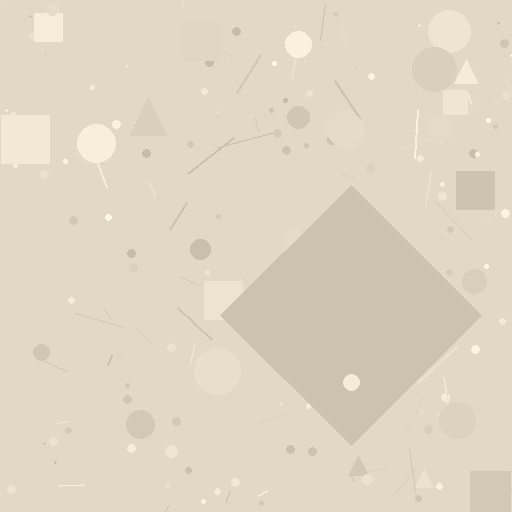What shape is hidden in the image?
A diamond is hidden in the image.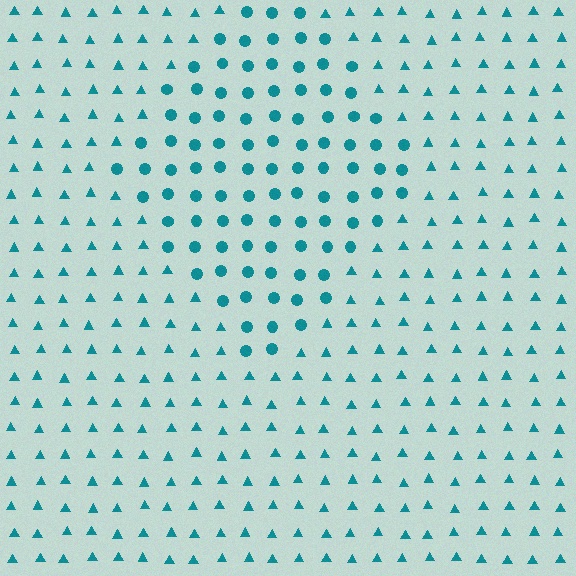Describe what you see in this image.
The image is filled with small teal elements arranged in a uniform grid. A diamond-shaped region contains circles, while the surrounding area contains triangles. The boundary is defined purely by the change in element shape.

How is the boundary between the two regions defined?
The boundary is defined by a change in element shape: circles inside vs. triangles outside. All elements share the same color and spacing.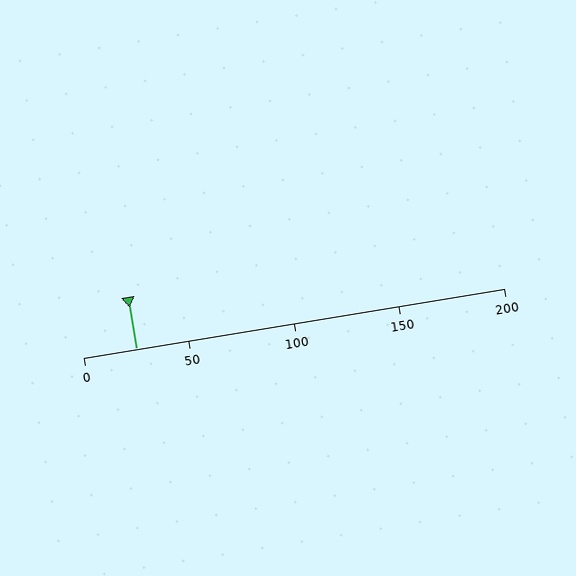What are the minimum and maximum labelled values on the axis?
The axis runs from 0 to 200.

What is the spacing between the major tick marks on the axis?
The major ticks are spaced 50 apart.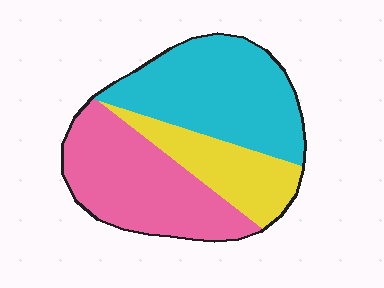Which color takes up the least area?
Yellow, at roughly 20%.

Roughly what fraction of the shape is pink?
Pink covers 38% of the shape.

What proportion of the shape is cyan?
Cyan covers roughly 40% of the shape.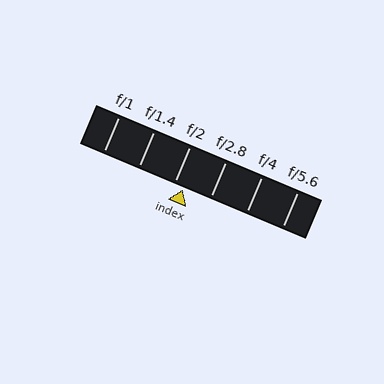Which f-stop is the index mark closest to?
The index mark is closest to f/2.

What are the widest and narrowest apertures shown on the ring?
The widest aperture shown is f/1 and the narrowest is f/5.6.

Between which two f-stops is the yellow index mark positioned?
The index mark is between f/2 and f/2.8.